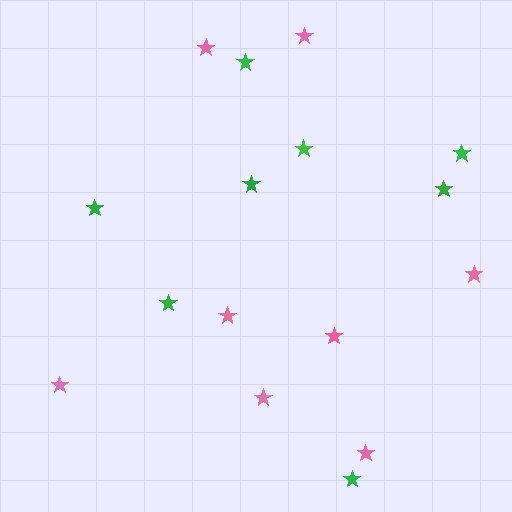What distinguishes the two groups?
There are 2 groups: one group of pink stars (8) and one group of green stars (8).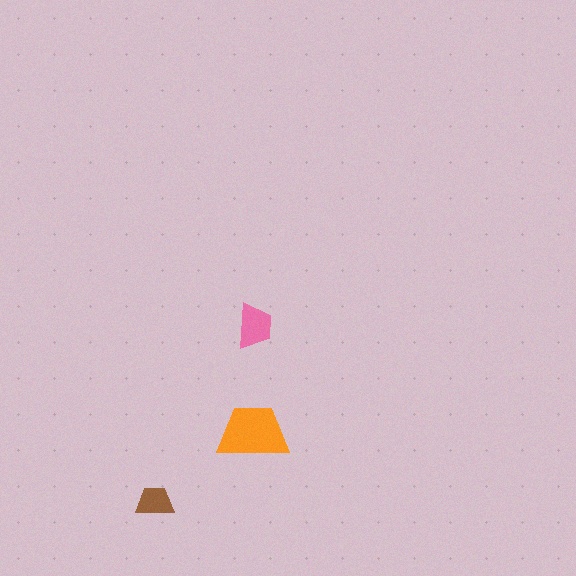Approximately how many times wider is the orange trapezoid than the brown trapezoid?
About 2 times wider.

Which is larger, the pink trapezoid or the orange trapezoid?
The orange one.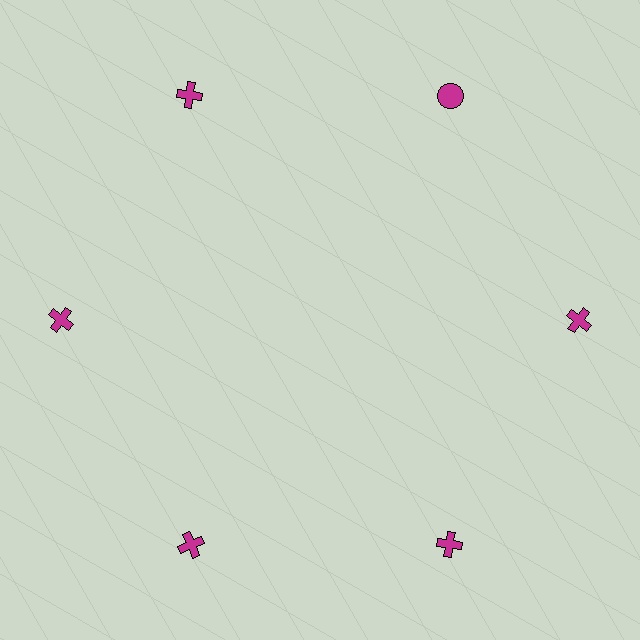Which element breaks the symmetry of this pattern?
The magenta circle at roughly the 1 o'clock position breaks the symmetry. All other shapes are magenta crosses.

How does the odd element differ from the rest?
It has a different shape: circle instead of cross.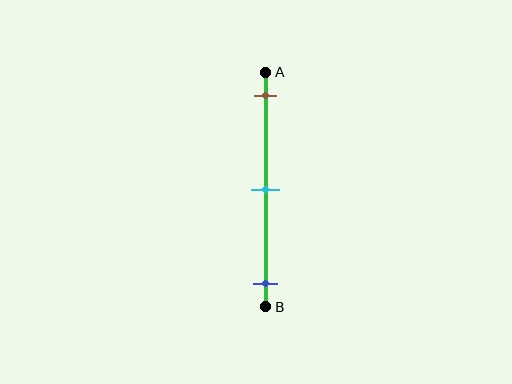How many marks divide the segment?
There are 3 marks dividing the segment.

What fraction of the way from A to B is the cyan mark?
The cyan mark is approximately 50% (0.5) of the way from A to B.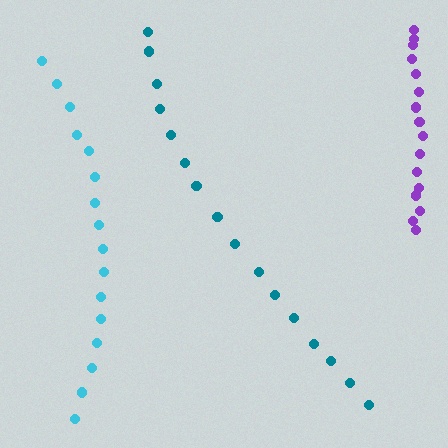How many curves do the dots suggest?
There are 3 distinct paths.